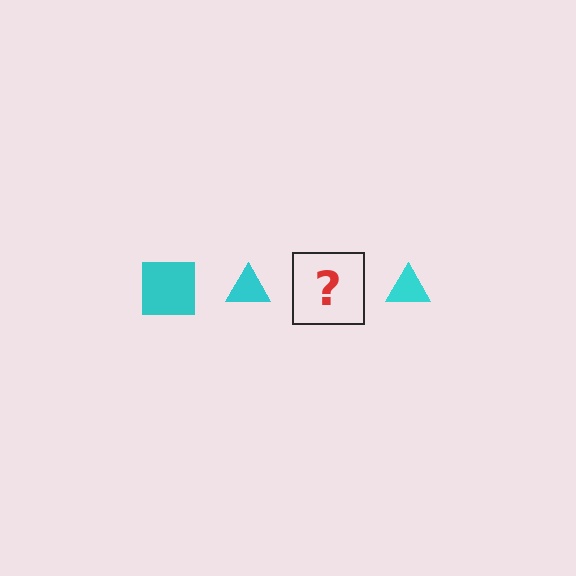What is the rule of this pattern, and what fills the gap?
The rule is that the pattern cycles through square, triangle shapes in cyan. The gap should be filled with a cyan square.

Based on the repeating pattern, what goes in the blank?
The blank should be a cyan square.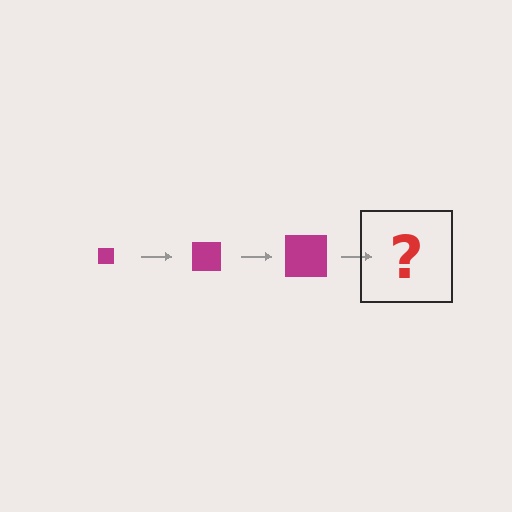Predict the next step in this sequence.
The next step is a magenta square, larger than the previous one.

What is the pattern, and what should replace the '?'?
The pattern is that the square gets progressively larger each step. The '?' should be a magenta square, larger than the previous one.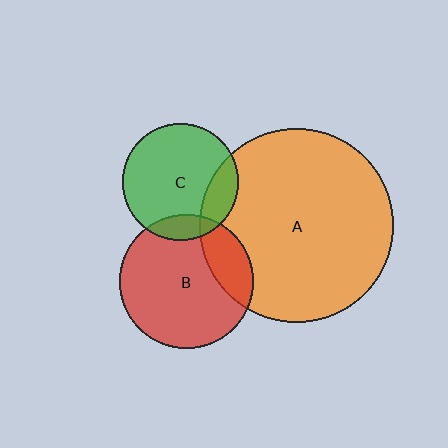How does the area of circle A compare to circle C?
Approximately 2.8 times.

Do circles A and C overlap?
Yes.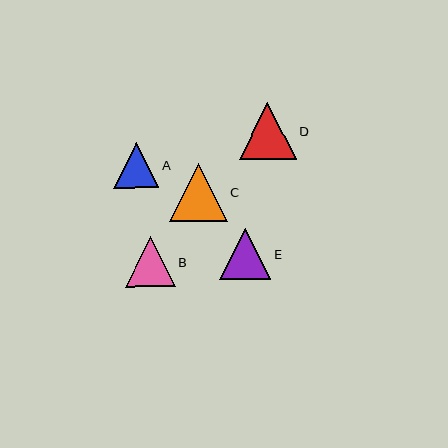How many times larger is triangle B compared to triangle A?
Triangle B is approximately 1.1 times the size of triangle A.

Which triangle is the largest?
Triangle C is the largest with a size of approximately 58 pixels.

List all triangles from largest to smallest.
From largest to smallest: C, D, E, B, A.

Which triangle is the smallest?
Triangle A is the smallest with a size of approximately 45 pixels.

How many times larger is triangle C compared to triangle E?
Triangle C is approximately 1.1 times the size of triangle E.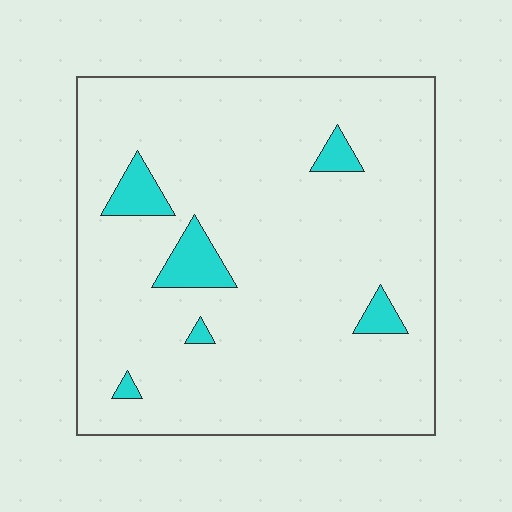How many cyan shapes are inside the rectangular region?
6.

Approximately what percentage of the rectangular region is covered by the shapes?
Approximately 5%.